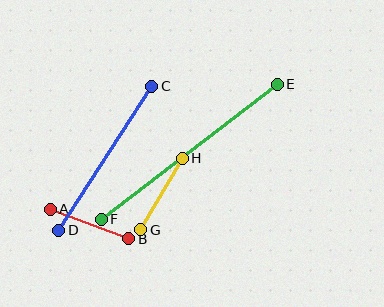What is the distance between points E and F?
The distance is approximately 222 pixels.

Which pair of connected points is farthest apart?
Points E and F are farthest apart.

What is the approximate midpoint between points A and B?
The midpoint is at approximately (90, 224) pixels.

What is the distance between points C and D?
The distance is approximately 171 pixels.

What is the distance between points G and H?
The distance is approximately 83 pixels.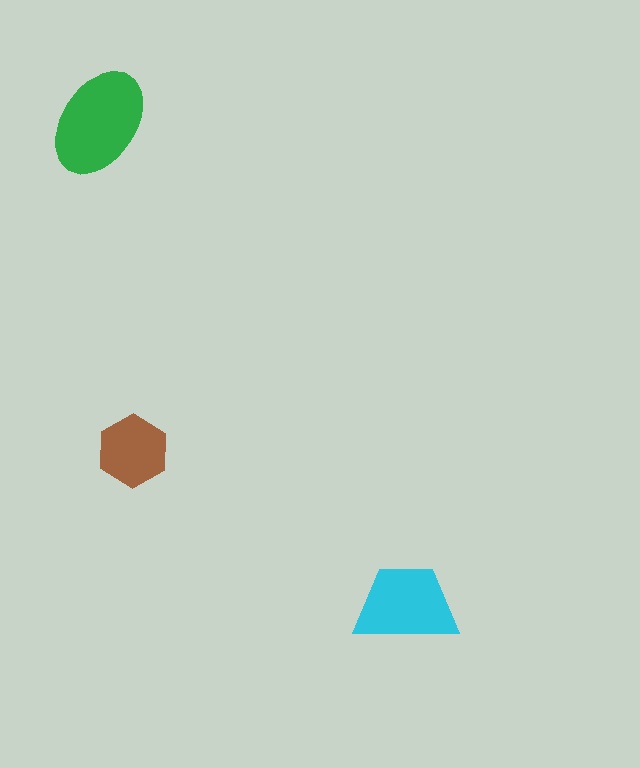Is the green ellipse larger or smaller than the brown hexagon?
Larger.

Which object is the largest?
The green ellipse.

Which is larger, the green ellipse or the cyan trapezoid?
The green ellipse.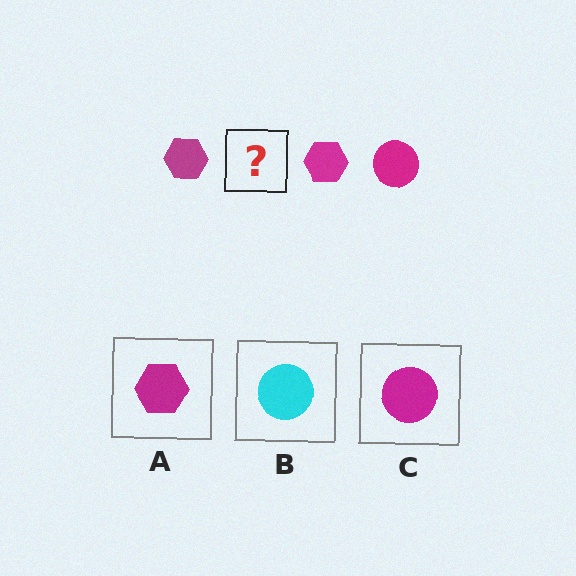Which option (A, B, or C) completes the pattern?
C.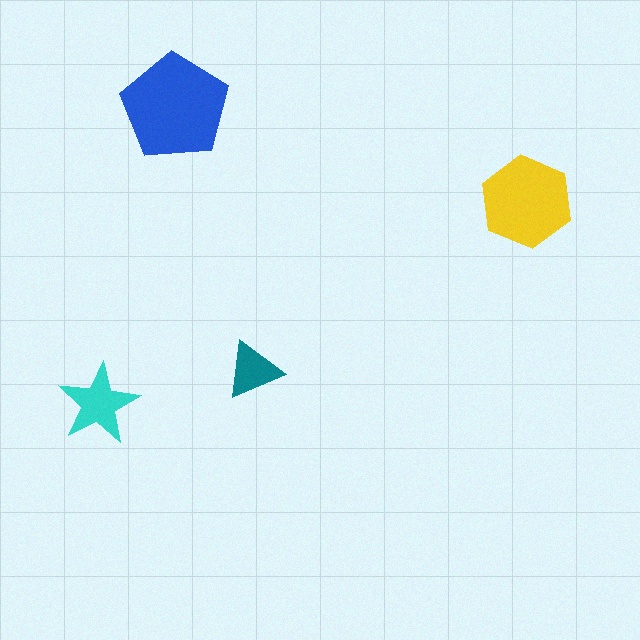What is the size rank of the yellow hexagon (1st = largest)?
2nd.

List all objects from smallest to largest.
The teal triangle, the cyan star, the yellow hexagon, the blue pentagon.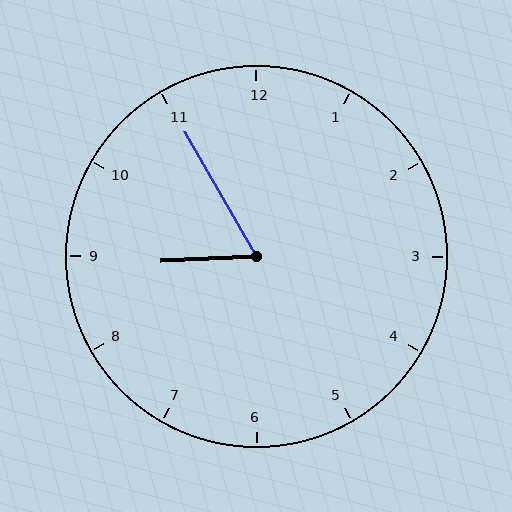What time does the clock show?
8:55.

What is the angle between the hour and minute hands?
Approximately 62 degrees.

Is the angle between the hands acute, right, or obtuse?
It is acute.